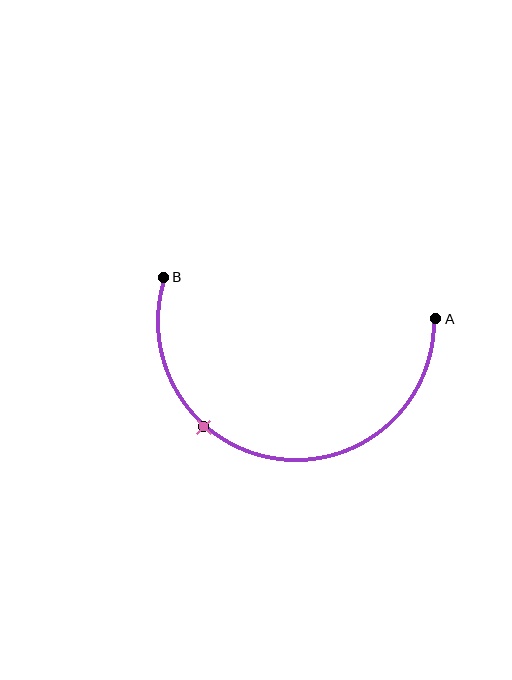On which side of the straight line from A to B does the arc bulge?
The arc bulges below the straight line connecting A and B.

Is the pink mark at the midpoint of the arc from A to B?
No. The pink mark lies on the arc but is closer to endpoint B. The arc midpoint would be at the point on the curve equidistant along the arc from both A and B.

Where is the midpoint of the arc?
The arc midpoint is the point on the curve farthest from the straight line joining A and B. It sits below that line.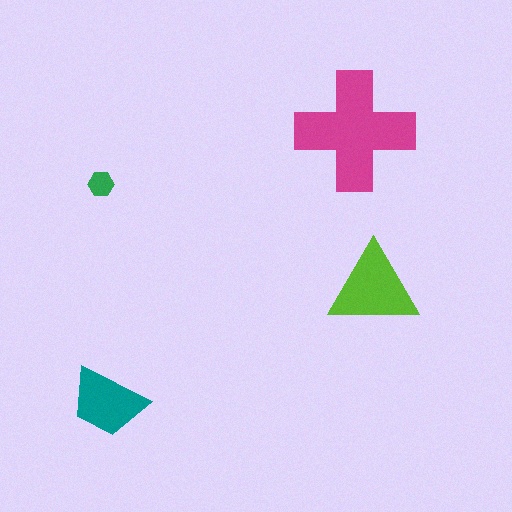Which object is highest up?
The magenta cross is topmost.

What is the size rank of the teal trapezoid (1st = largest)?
3rd.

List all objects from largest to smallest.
The magenta cross, the lime triangle, the teal trapezoid, the green hexagon.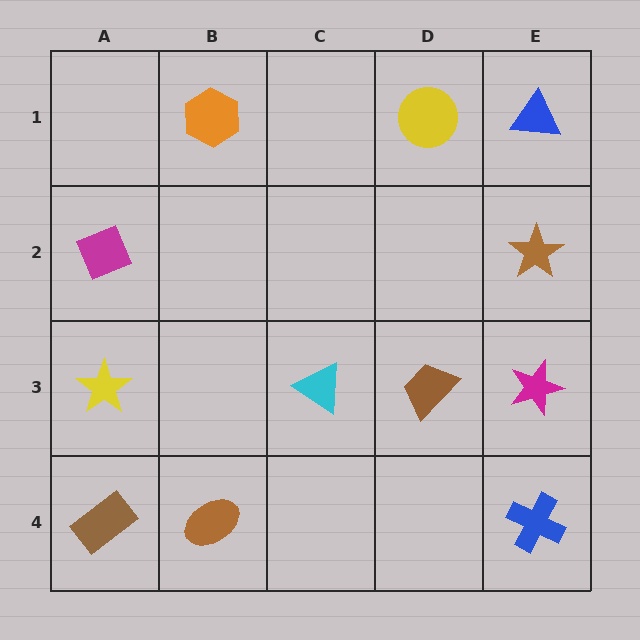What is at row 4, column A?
A brown rectangle.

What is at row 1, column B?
An orange hexagon.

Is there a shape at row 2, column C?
No, that cell is empty.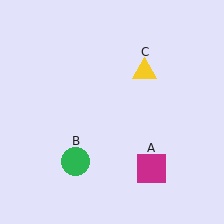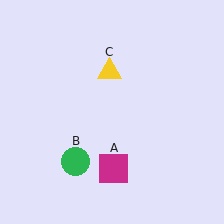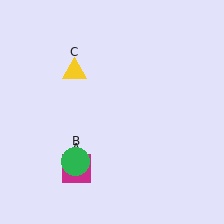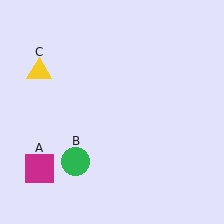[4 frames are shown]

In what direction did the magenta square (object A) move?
The magenta square (object A) moved left.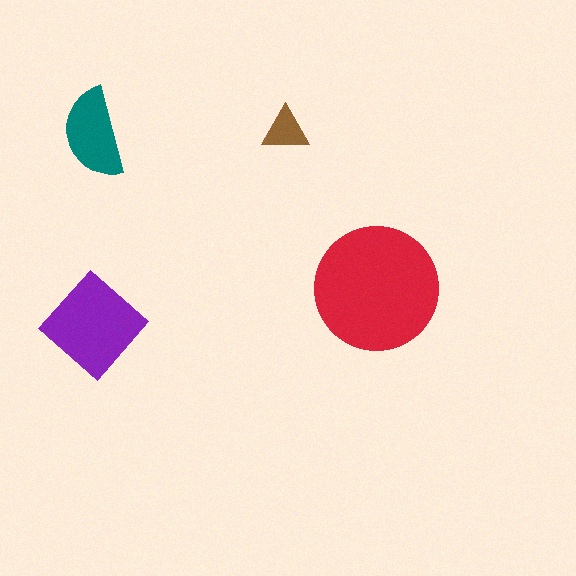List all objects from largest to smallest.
The red circle, the purple diamond, the teal semicircle, the brown triangle.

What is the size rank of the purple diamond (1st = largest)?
2nd.